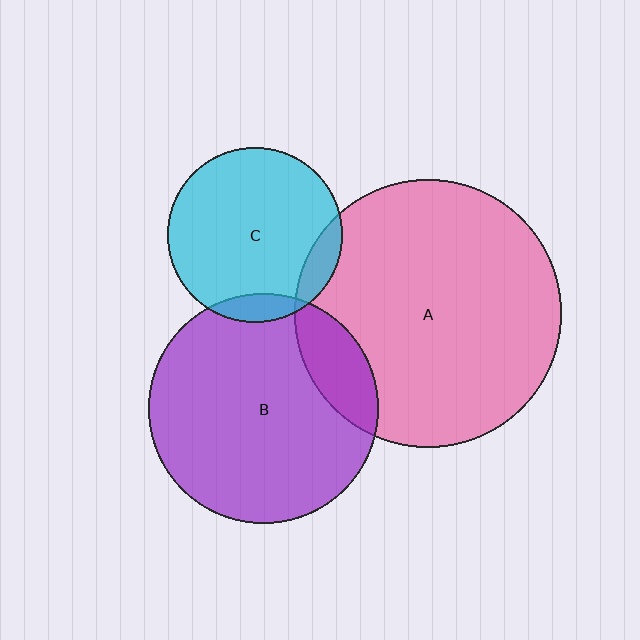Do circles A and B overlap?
Yes.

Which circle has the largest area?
Circle A (pink).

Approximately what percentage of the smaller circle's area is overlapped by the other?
Approximately 15%.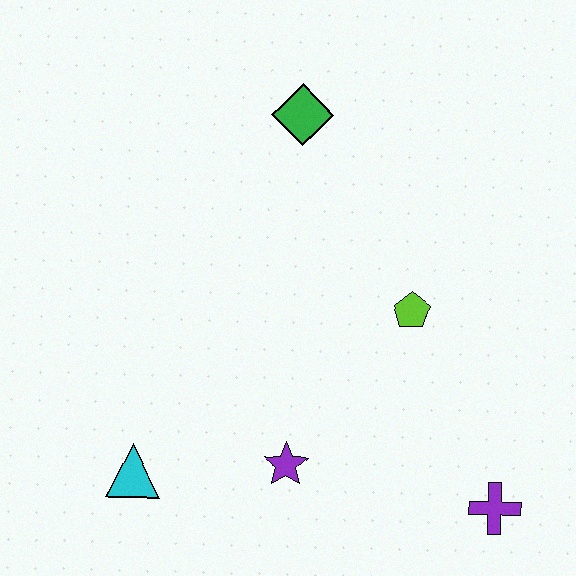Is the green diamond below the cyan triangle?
No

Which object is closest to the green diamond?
The lime pentagon is closest to the green diamond.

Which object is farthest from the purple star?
The green diamond is farthest from the purple star.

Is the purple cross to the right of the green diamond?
Yes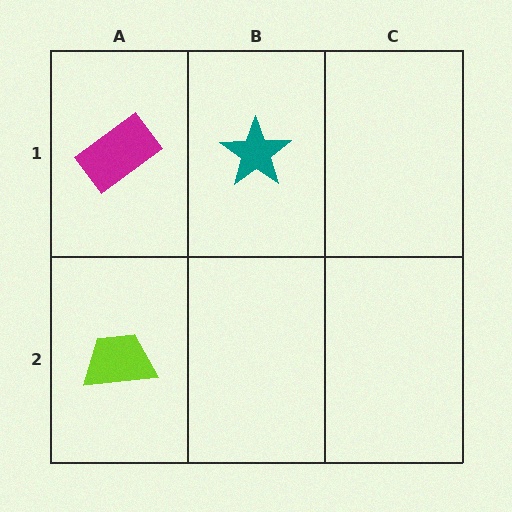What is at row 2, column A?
A lime trapezoid.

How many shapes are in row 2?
1 shape.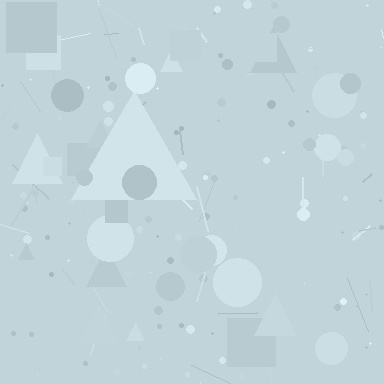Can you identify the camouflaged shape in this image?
The camouflaged shape is a triangle.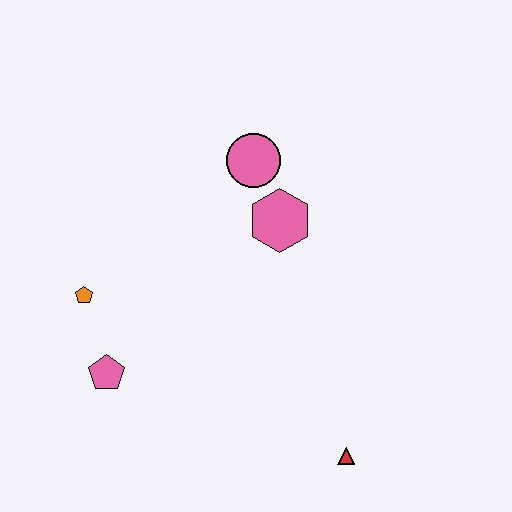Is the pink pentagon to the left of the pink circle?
Yes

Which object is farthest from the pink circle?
The red triangle is farthest from the pink circle.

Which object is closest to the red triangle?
The pink hexagon is closest to the red triangle.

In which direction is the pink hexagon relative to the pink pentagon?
The pink hexagon is to the right of the pink pentagon.